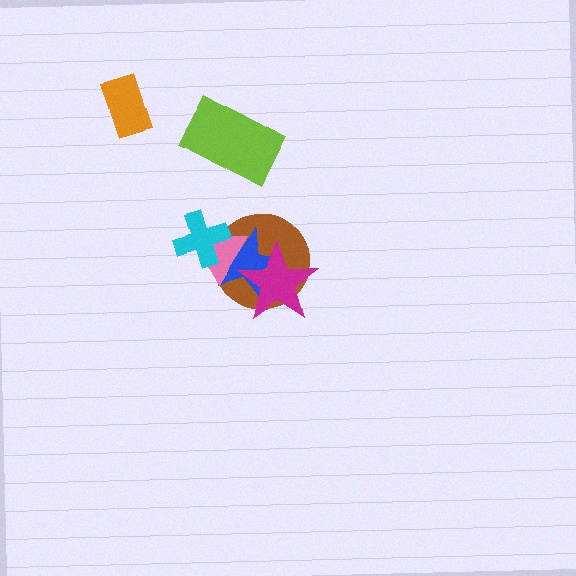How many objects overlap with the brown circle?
4 objects overlap with the brown circle.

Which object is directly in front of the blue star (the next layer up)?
The pink triangle is directly in front of the blue star.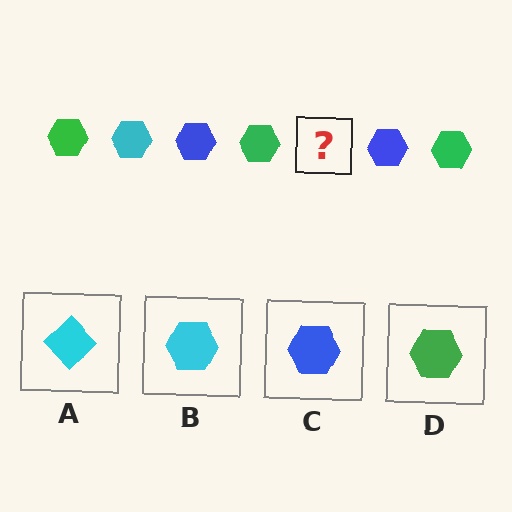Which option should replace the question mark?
Option B.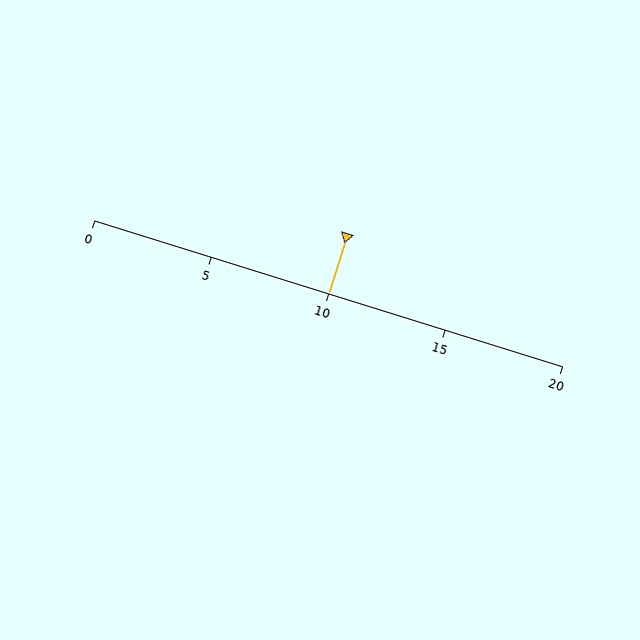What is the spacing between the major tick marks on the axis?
The major ticks are spaced 5 apart.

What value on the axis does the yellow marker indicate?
The marker indicates approximately 10.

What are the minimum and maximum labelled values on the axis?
The axis runs from 0 to 20.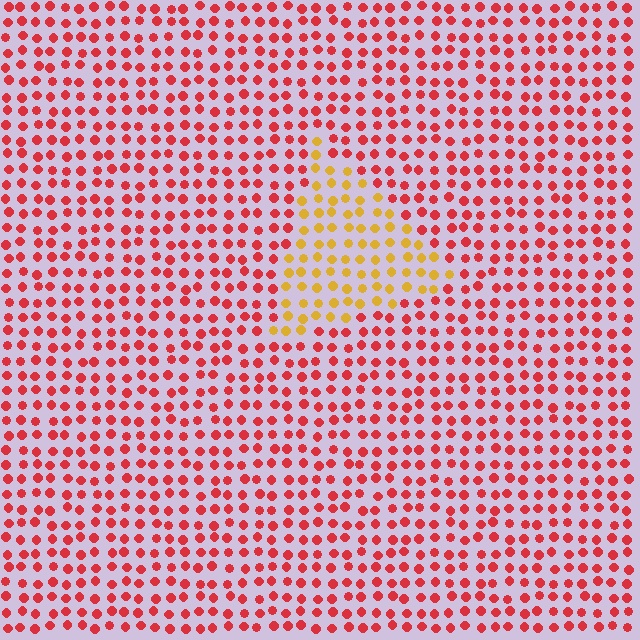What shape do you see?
I see a triangle.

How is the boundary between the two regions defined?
The boundary is defined purely by a slight shift in hue (about 49 degrees). Spacing, size, and orientation are identical on both sides.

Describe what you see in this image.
The image is filled with small red elements in a uniform arrangement. A triangle-shaped region is visible where the elements are tinted to a slightly different hue, forming a subtle color boundary.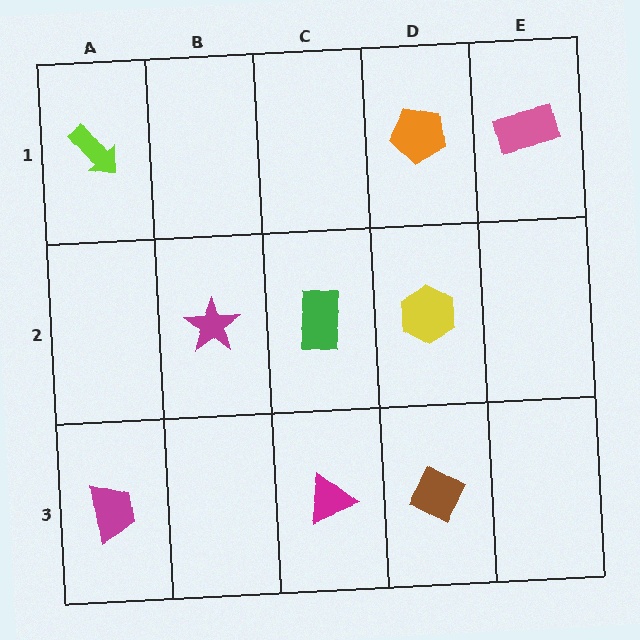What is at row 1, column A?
A lime arrow.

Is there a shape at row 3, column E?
No, that cell is empty.